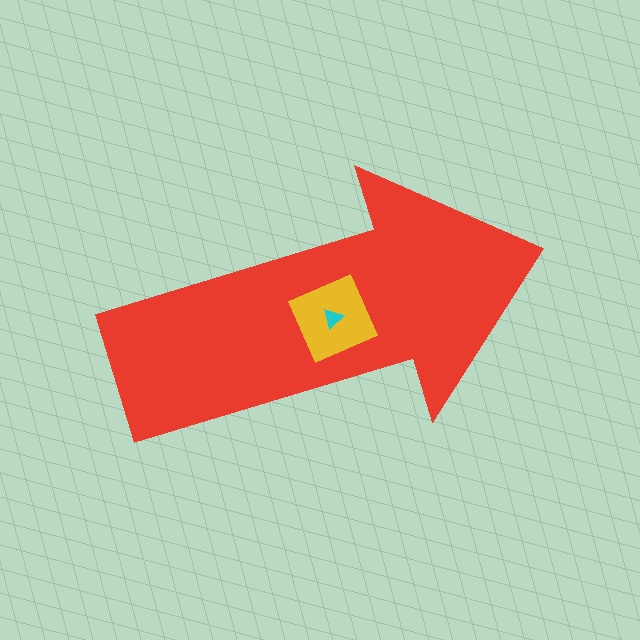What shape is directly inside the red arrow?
The yellow diamond.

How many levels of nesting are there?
3.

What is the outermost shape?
The red arrow.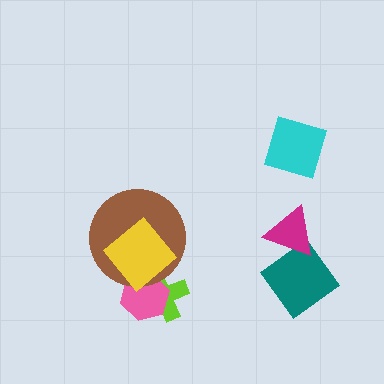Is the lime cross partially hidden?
Yes, it is partially covered by another shape.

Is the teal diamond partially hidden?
Yes, it is partially covered by another shape.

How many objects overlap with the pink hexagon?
3 objects overlap with the pink hexagon.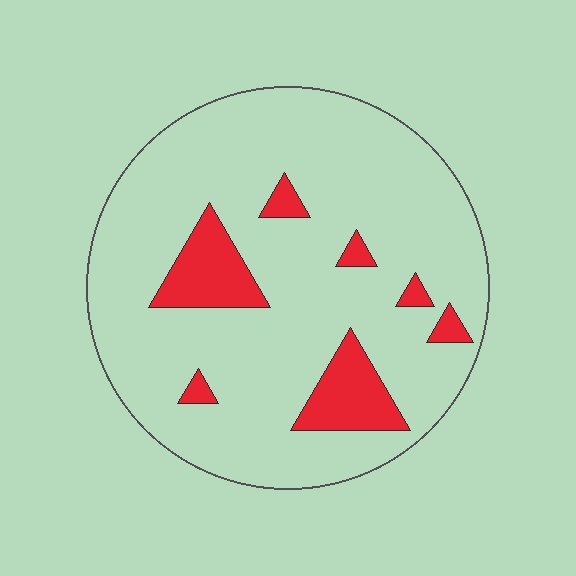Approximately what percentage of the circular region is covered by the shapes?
Approximately 15%.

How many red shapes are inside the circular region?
7.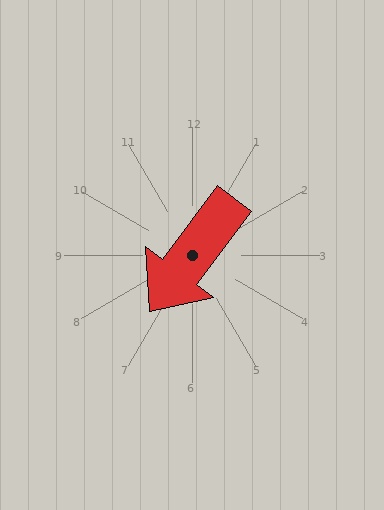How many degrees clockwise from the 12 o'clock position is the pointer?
Approximately 217 degrees.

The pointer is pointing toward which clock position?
Roughly 7 o'clock.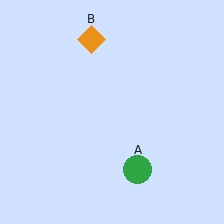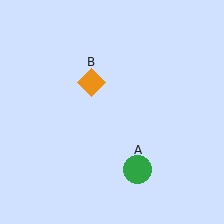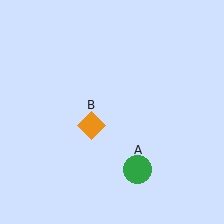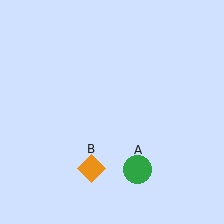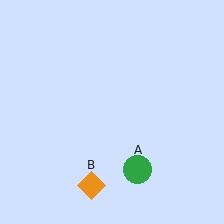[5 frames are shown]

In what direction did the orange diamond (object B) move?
The orange diamond (object B) moved down.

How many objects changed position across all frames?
1 object changed position: orange diamond (object B).